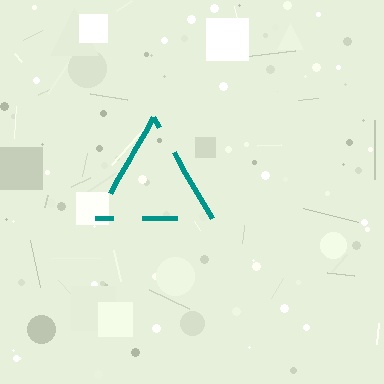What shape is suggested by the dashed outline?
The dashed outline suggests a triangle.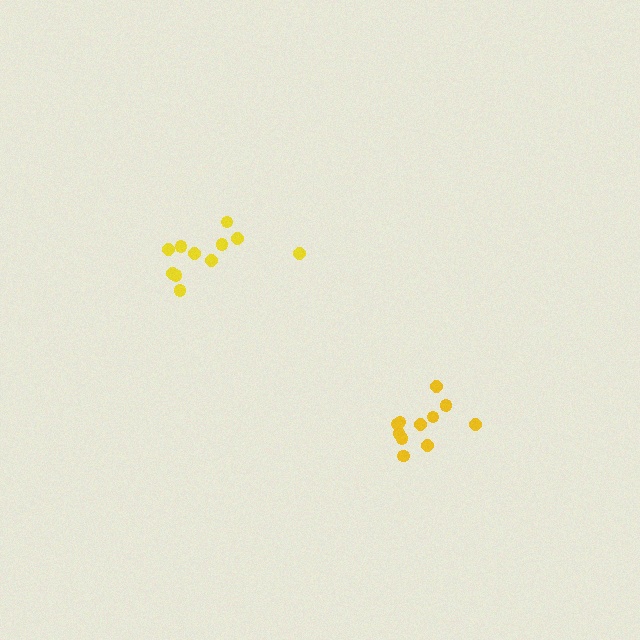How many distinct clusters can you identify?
There are 2 distinct clusters.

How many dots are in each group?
Group 1: 11 dots, Group 2: 11 dots (22 total).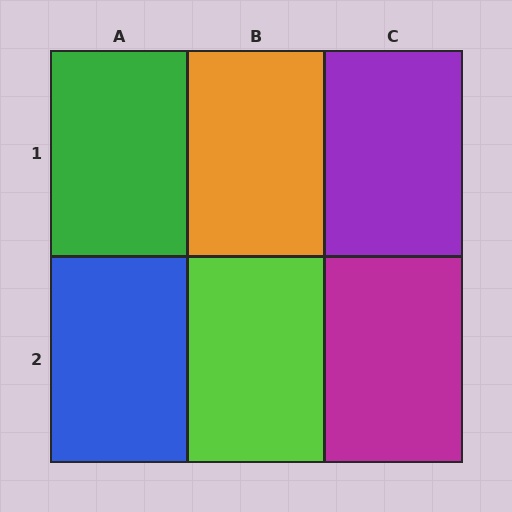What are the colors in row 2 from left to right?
Blue, lime, magenta.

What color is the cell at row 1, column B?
Orange.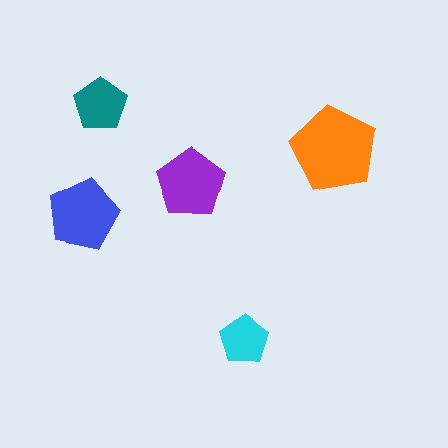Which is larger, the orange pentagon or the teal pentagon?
The orange one.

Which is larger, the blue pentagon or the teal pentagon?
The blue one.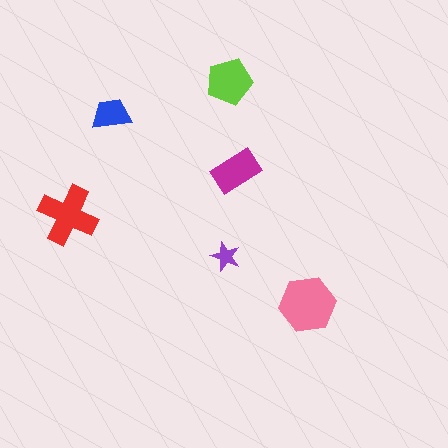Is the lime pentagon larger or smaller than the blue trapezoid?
Larger.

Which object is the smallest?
The purple star.